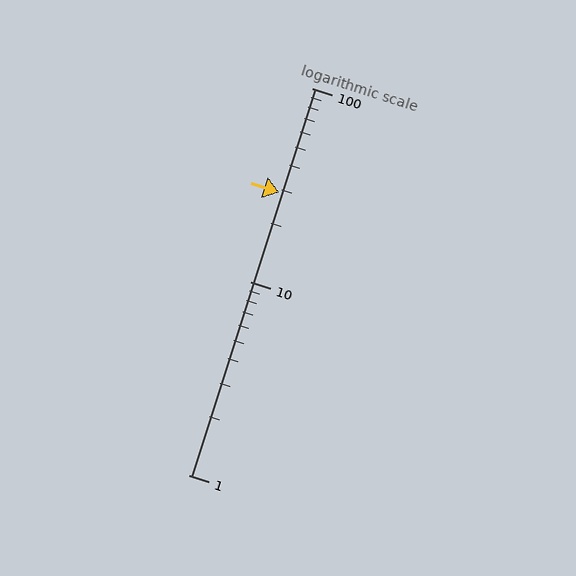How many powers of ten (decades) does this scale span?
The scale spans 2 decades, from 1 to 100.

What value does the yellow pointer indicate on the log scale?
The pointer indicates approximately 29.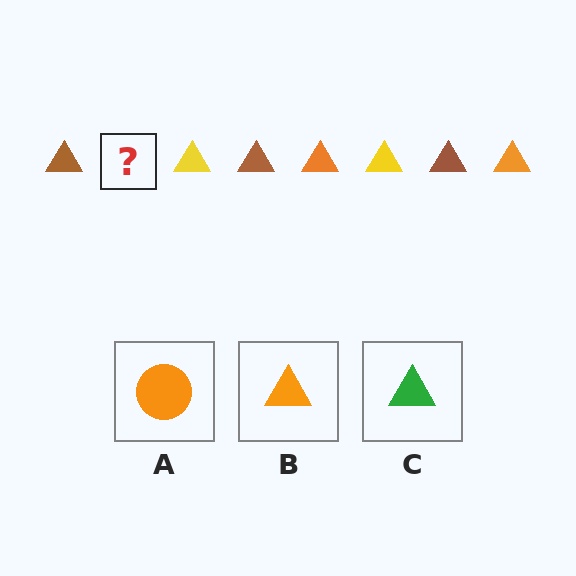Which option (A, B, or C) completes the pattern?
B.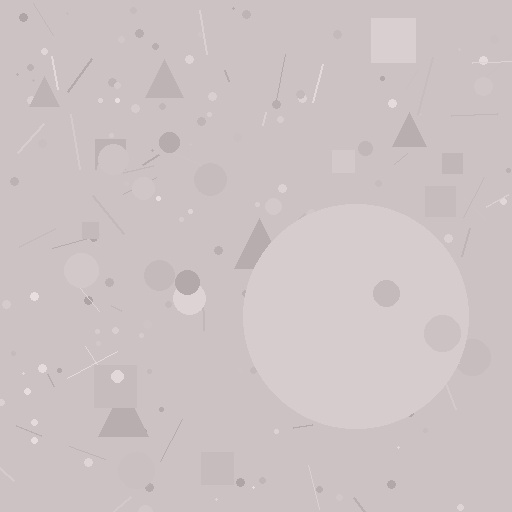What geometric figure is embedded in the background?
A circle is embedded in the background.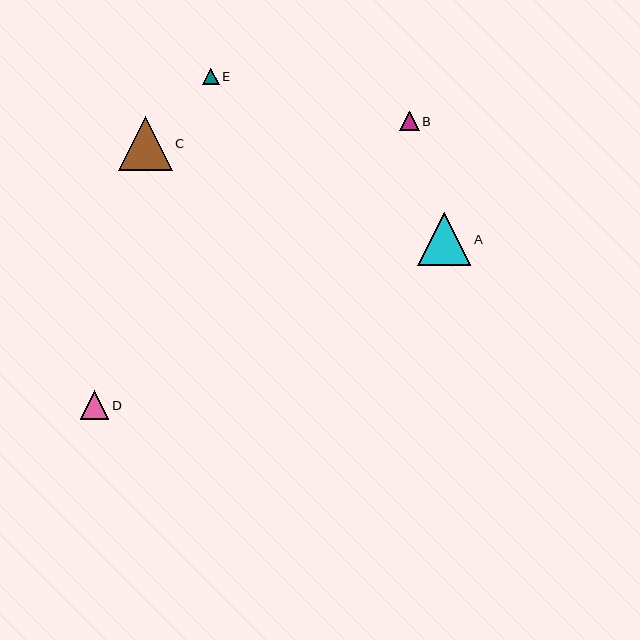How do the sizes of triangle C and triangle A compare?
Triangle C and triangle A are approximately the same size.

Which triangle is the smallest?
Triangle E is the smallest with a size of approximately 17 pixels.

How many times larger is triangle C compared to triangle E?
Triangle C is approximately 3.2 times the size of triangle E.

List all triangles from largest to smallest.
From largest to smallest: C, A, D, B, E.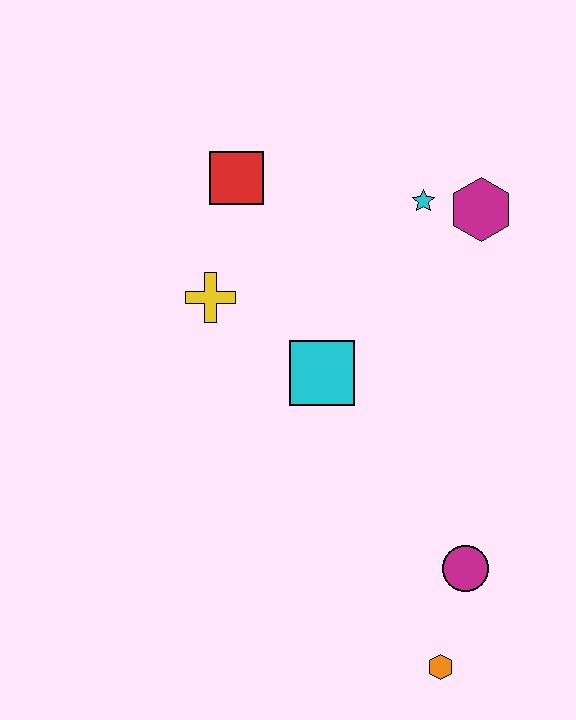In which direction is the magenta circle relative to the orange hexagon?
The magenta circle is above the orange hexagon.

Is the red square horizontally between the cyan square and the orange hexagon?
No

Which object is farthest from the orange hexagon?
The red square is farthest from the orange hexagon.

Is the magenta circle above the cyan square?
No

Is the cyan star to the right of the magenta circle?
No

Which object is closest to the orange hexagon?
The magenta circle is closest to the orange hexagon.